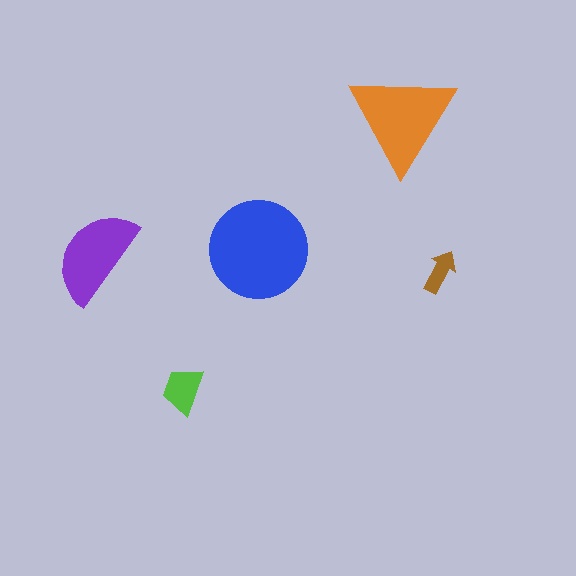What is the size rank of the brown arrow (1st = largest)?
5th.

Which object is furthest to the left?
The purple semicircle is leftmost.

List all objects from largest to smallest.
The blue circle, the orange triangle, the purple semicircle, the lime trapezoid, the brown arrow.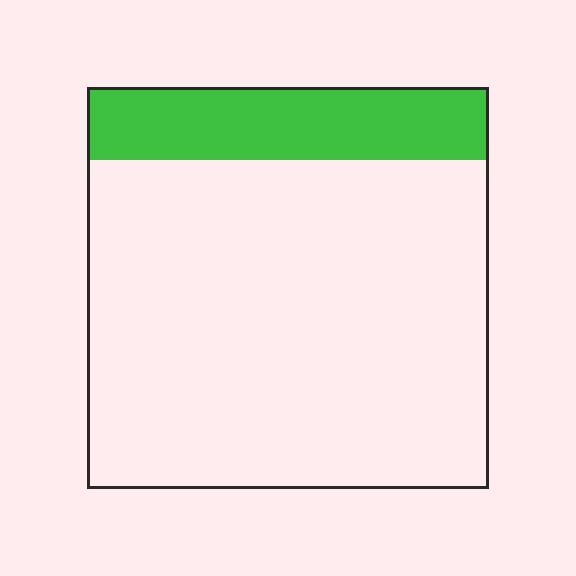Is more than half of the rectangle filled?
No.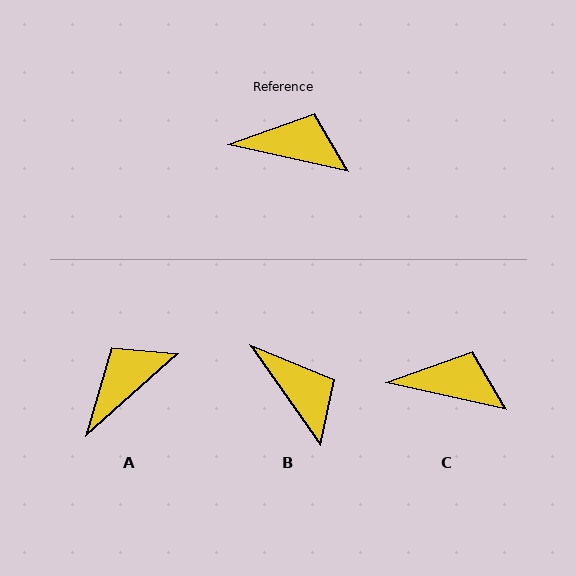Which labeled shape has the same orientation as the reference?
C.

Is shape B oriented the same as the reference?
No, it is off by about 42 degrees.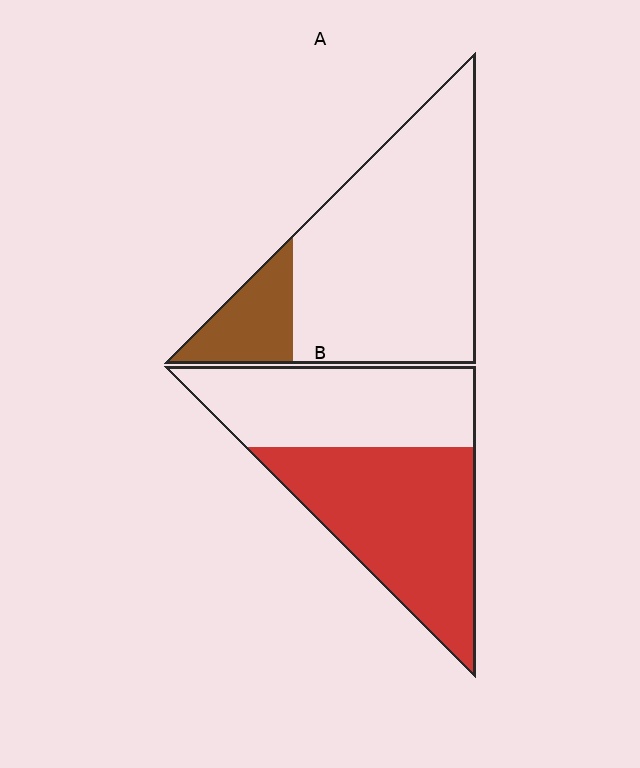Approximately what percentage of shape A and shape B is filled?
A is approximately 15% and B is approximately 55%.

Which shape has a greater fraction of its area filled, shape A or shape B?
Shape B.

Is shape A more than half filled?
No.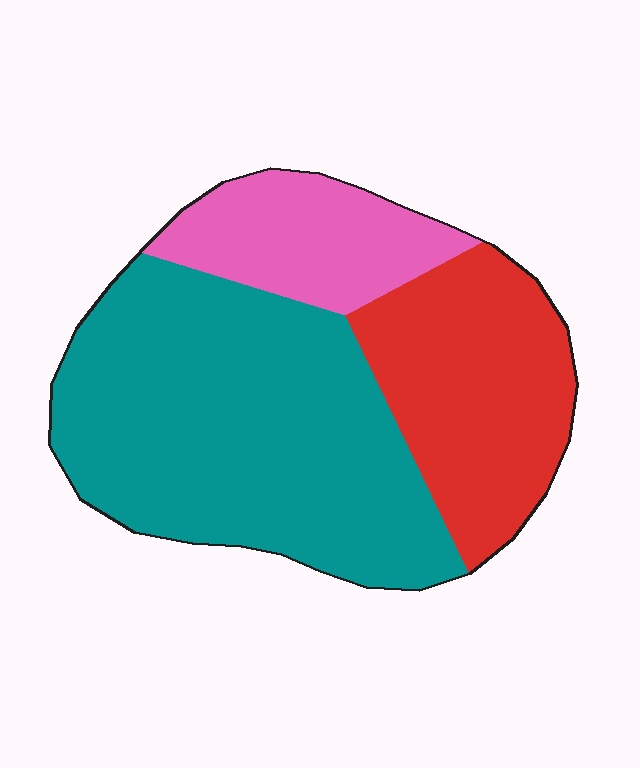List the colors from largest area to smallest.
From largest to smallest: teal, red, pink.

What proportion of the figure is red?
Red covers 28% of the figure.